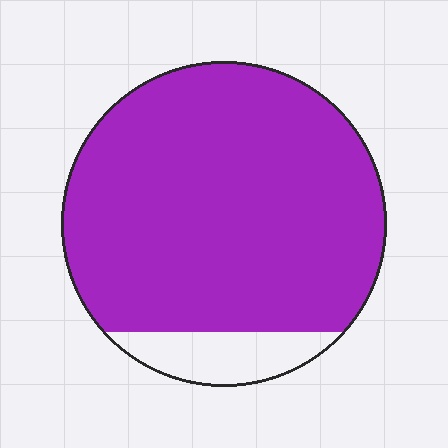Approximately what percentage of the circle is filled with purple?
Approximately 90%.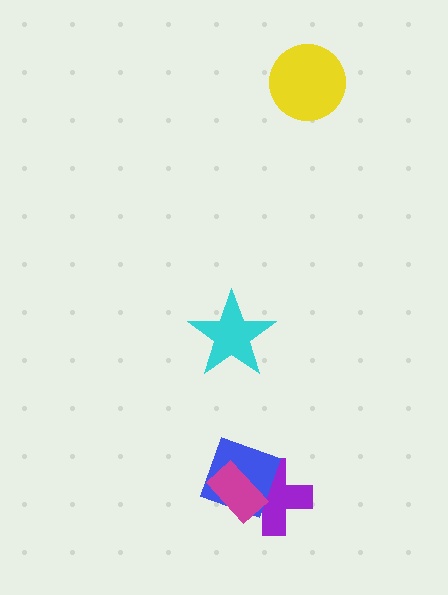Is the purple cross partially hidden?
Yes, it is partially covered by another shape.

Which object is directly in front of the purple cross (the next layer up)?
The blue diamond is directly in front of the purple cross.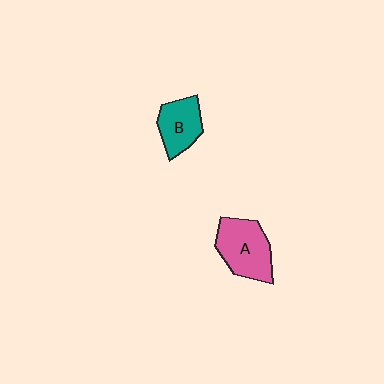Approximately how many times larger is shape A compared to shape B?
Approximately 1.4 times.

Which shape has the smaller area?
Shape B (teal).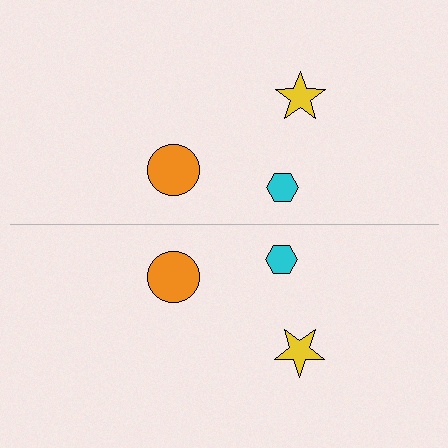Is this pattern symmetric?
Yes, this pattern has bilateral (reflection) symmetry.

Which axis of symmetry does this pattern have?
The pattern has a horizontal axis of symmetry running through the center of the image.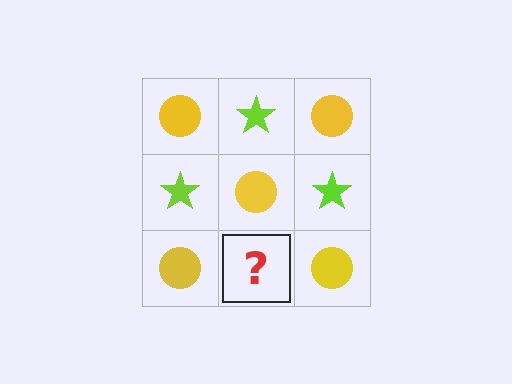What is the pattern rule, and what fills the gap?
The rule is that it alternates yellow circle and lime star in a checkerboard pattern. The gap should be filled with a lime star.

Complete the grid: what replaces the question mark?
The question mark should be replaced with a lime star.